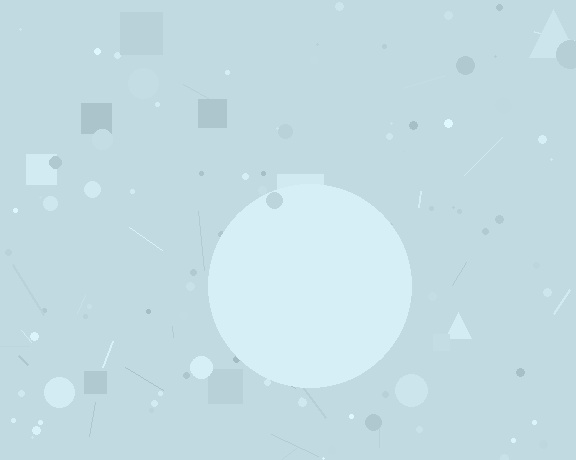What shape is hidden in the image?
A circle is hidden in the image.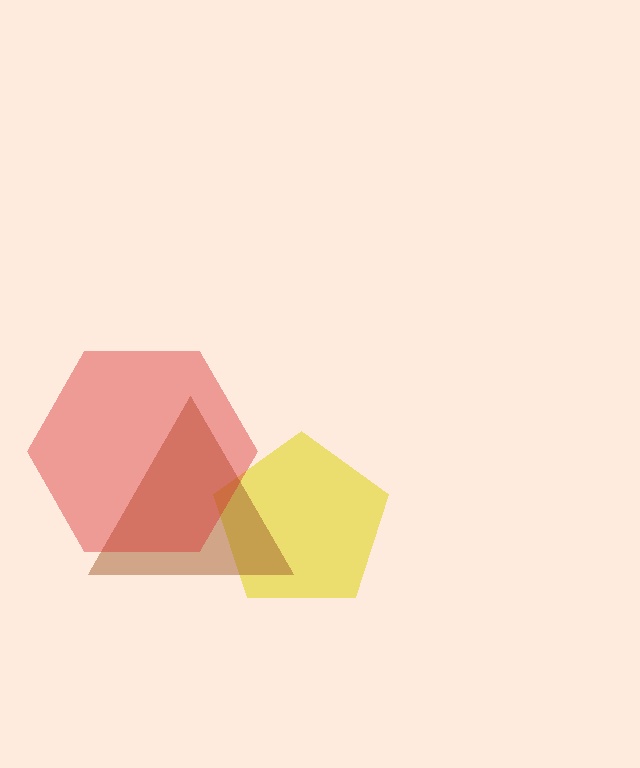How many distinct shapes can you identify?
There are 3 distinct shapes: a yellow pentagon, a brown triangle, a red hexagon.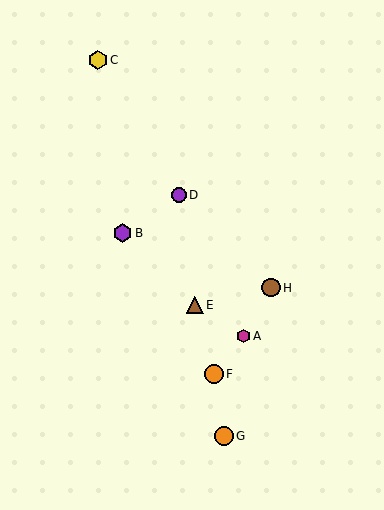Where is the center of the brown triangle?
The center of the brown triangle is at (195, 305).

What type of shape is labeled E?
Shape E is a brown triangle.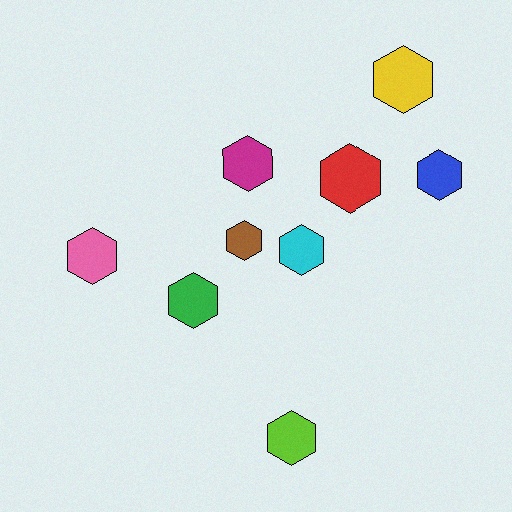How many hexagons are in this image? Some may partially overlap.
There are 9 hexagons.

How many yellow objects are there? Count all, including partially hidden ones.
There is 1 yellow object.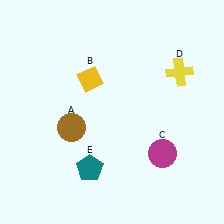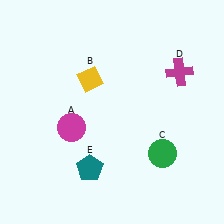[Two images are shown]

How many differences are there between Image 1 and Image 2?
There are 3 differences between the two images.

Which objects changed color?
A changed from brown to magenta. C changed from magenta to green. D changed from yellow to magenta.